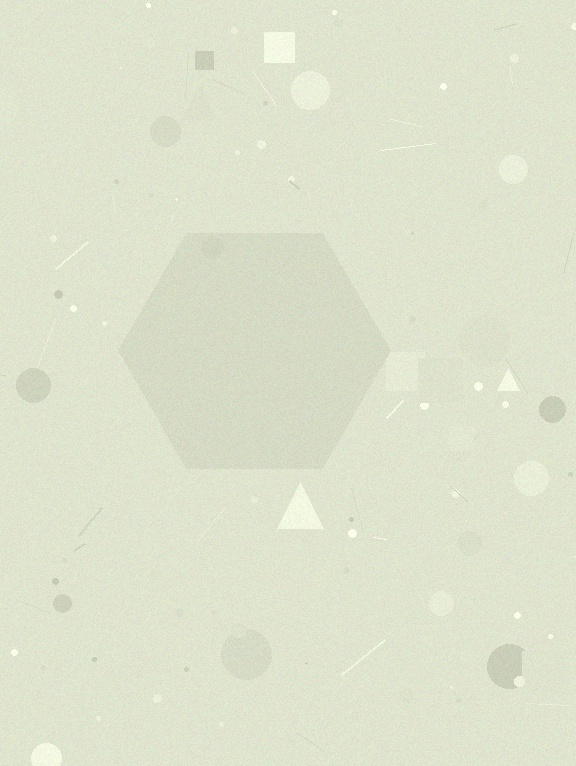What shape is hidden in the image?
A hexagon is hidden in the image.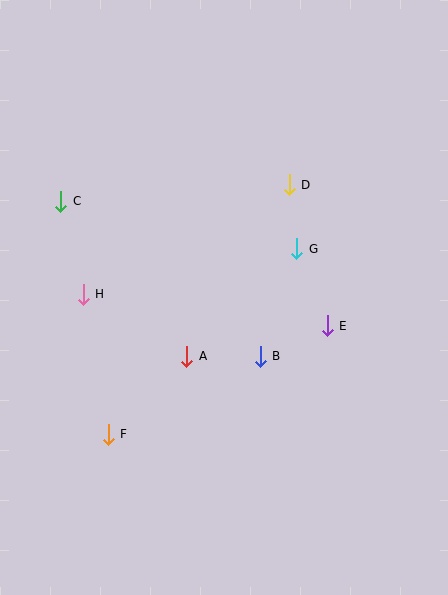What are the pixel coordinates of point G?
Point G is at (297, 249).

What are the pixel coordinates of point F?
Point F is at (108, 434).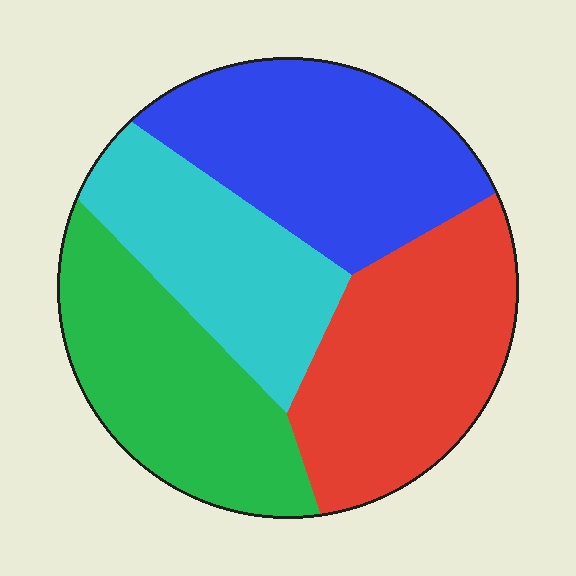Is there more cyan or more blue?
Blue.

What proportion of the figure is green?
Green takes up about one quarter (1/4) of the figure.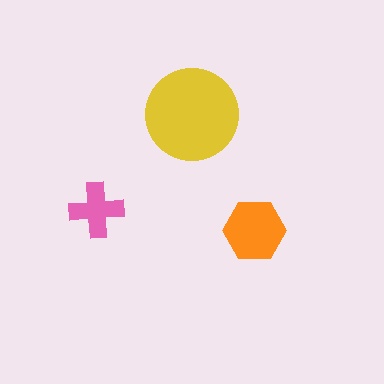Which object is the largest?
The yellow circle.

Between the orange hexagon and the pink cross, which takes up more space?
The orange hexagon.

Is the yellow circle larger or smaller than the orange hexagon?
Larger.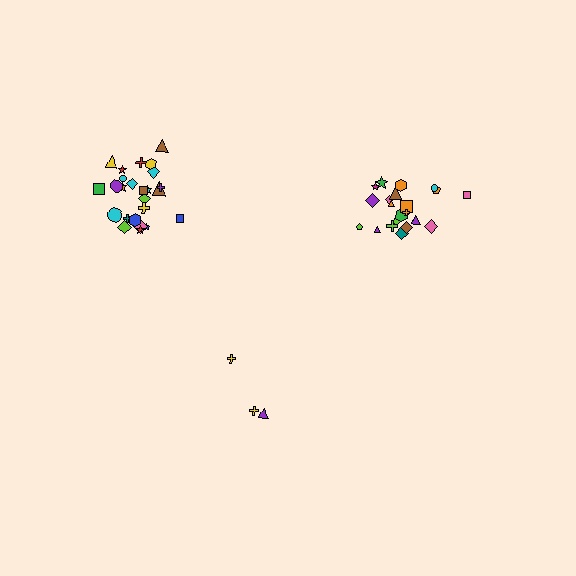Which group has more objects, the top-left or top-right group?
The top-left group.